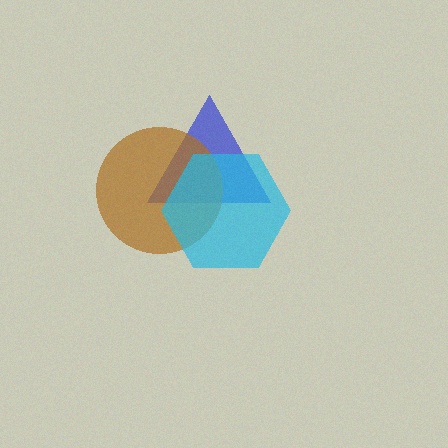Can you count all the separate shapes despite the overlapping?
Yes, there are 3 separate shapes.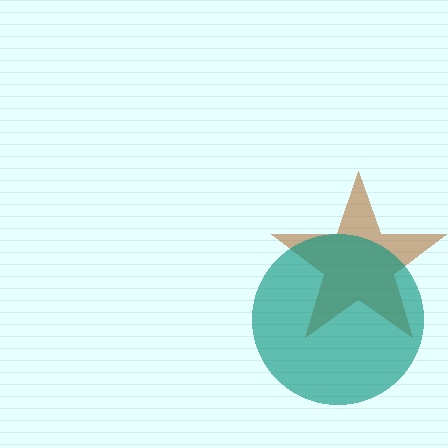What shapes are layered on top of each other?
The layered shapes are: a brown star, a teal circle.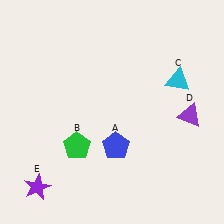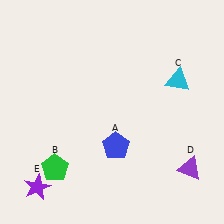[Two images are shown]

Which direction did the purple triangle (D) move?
The purple triangle (D) moved down.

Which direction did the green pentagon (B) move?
The green pentagon (B) moved down.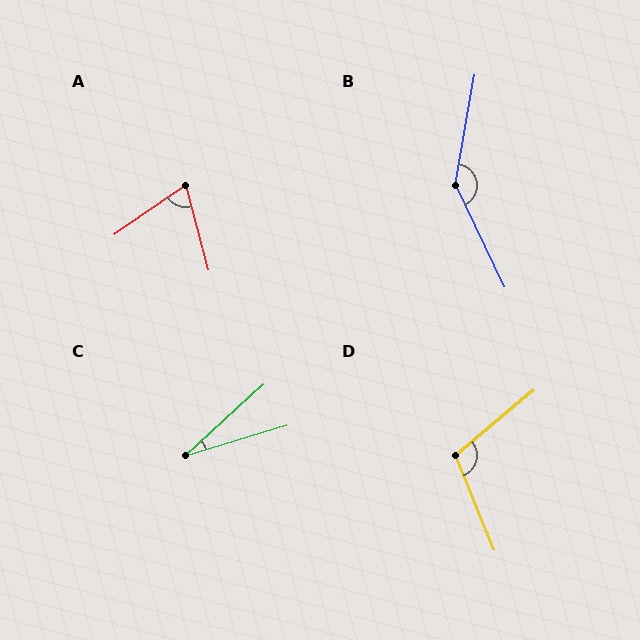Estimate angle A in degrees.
Approximately 70 degrees.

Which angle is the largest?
B, at approximately 144 degrees.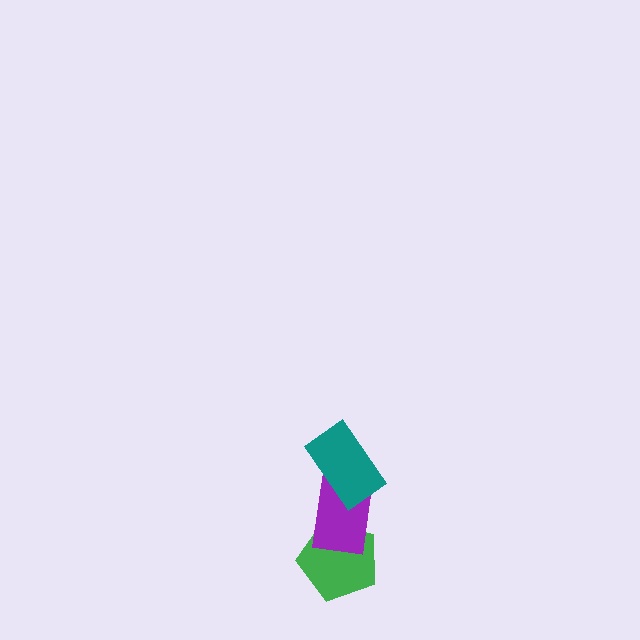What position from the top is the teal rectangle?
The teal rectangle is 1st from the top.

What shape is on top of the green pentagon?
The purple rectangle is on top of the green pentagon.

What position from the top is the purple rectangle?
The purple rectangle is 2nd from the top.